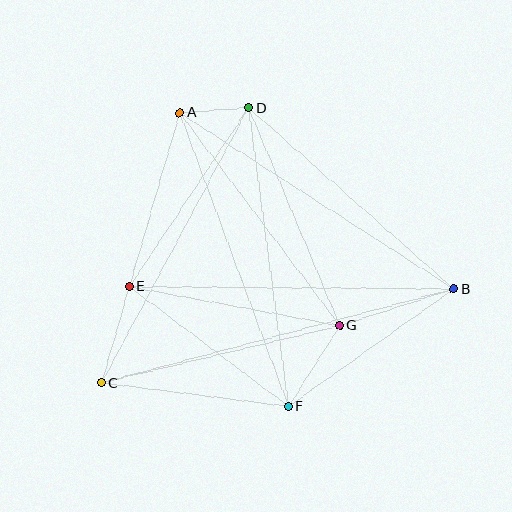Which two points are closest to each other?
Points A and D are closest to each other.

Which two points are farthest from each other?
Points B and C are farthest from each other.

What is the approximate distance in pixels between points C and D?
The distance between C and D is approximately 312 pixels.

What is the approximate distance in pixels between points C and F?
The distance between C and F is approximately 188 pixels.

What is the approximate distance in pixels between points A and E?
The distance between A and E is approximately 181 pixels.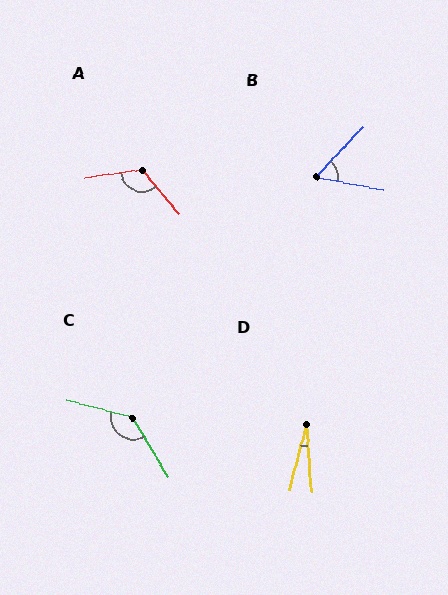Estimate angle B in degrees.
Approximately 57 degrees.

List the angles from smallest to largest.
D (19°), B (57°), A (122°), C (136°).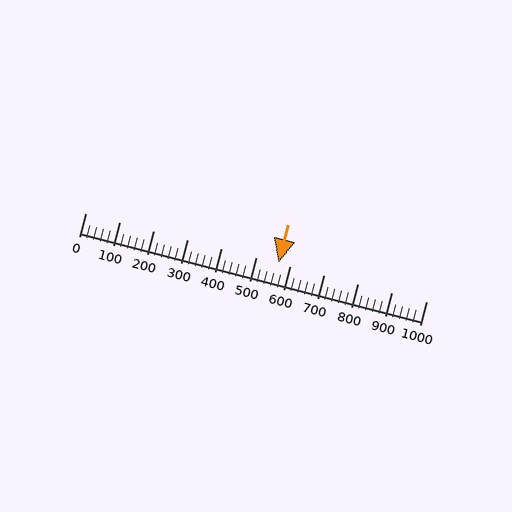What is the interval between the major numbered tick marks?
The major tick marks are spaced 100 units apart.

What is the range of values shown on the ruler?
The ruler shows values from 0 to 1000.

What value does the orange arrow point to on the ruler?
The orange arrow points to approximately 567.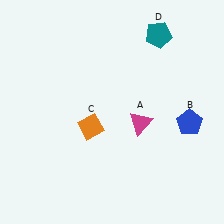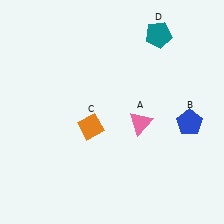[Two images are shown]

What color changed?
The triangle (A) changed from magenta in Image 1 to pink in Image 2.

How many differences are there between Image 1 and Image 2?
There is 1 difference between the two images.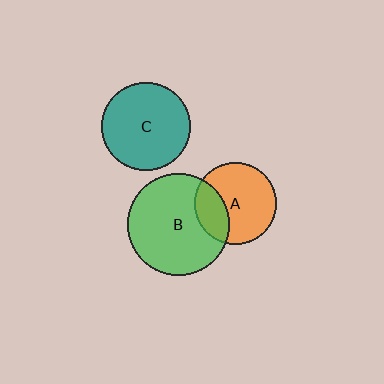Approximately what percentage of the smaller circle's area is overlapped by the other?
Approximately 30%.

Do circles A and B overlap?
Yes.